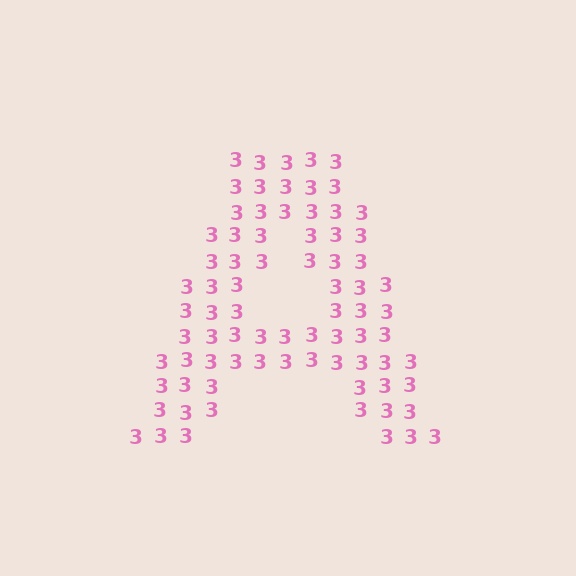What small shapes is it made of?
It is made of small digit 3's.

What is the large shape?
The large shape is the letter A.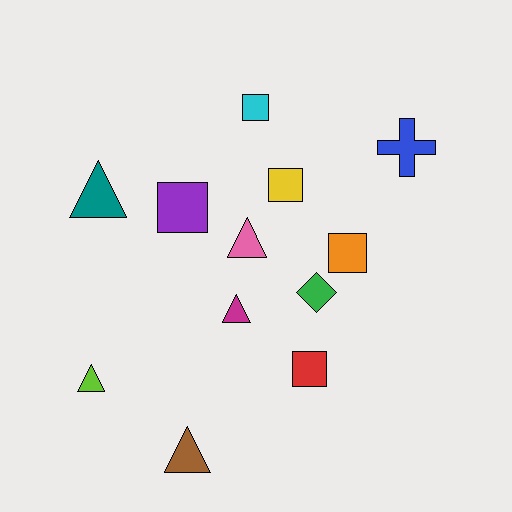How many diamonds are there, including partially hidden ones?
There is 1 diamond.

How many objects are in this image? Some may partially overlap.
There are 12 objects.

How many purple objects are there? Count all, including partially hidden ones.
There is 1 purple object.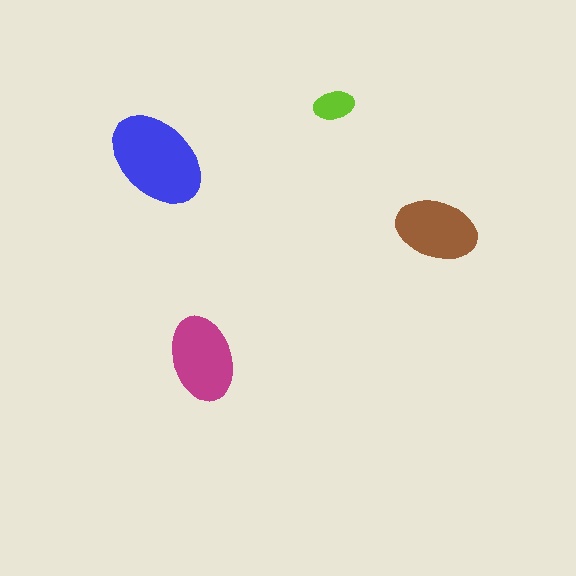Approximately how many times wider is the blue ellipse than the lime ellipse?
About 2.5 times wider.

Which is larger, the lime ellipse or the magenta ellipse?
The magenta one.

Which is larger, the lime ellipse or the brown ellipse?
The brown one.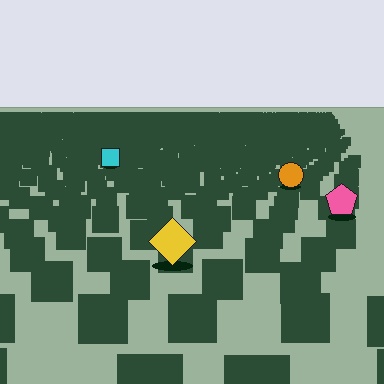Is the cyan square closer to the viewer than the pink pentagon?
No. The pink pentagon is closer — you can tell from the texture gradient: the ground texture is coarser near it.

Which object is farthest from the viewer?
The cyan square is farthest from the viewer. It appears smaller and the ground texture around it is denser.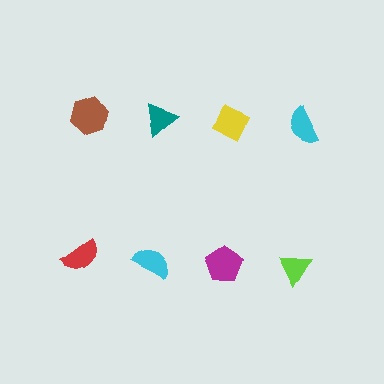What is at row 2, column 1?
A red semicircle.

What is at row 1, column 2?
A teal triangle.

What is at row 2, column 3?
A magenta pentagon.